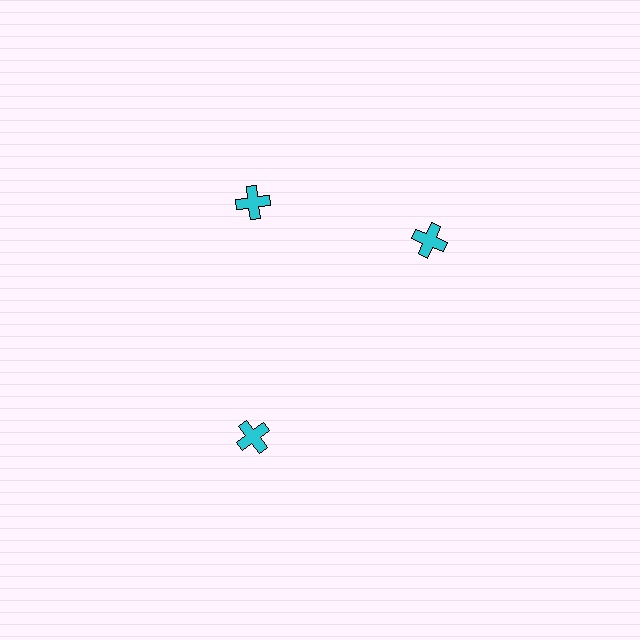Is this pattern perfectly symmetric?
No. The 3 cyan crosses are arranged in a ring, but one element near the 3 o'clock position is rotated out of alignment along the ring, breaking the 3-fold rotational symmetry.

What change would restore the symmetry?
The symmetry would be restored by rotating it back into even spacing with its neighbors so that all 3 crosses sit at equal angles and equal distance from the center.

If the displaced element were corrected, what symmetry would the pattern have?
It would have 3-fold rotational symmetry — the pattern would map onto itself every 120 degrees.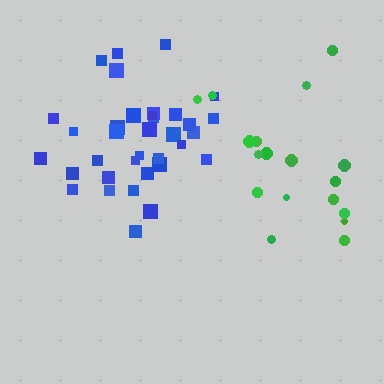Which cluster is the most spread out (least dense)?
Green.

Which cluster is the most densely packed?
Blue.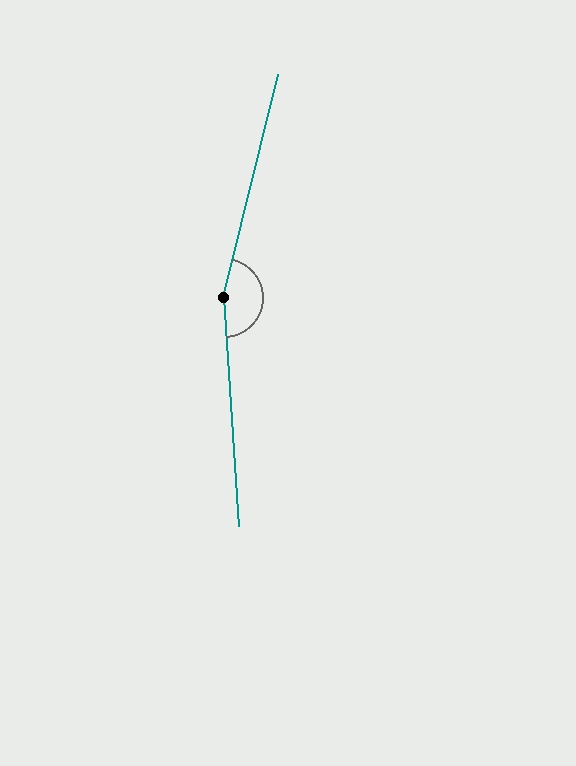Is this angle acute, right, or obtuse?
It is obtuse.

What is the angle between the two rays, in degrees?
Approximately 163 degrees.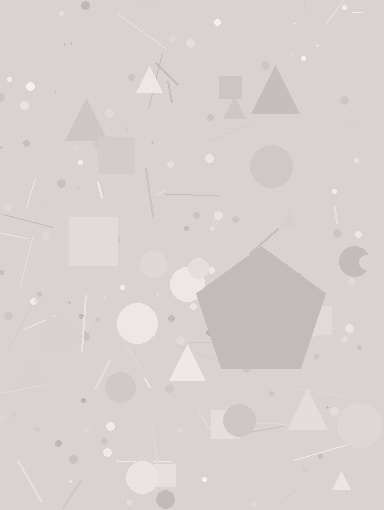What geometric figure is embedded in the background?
A pentagon is embedded in the background.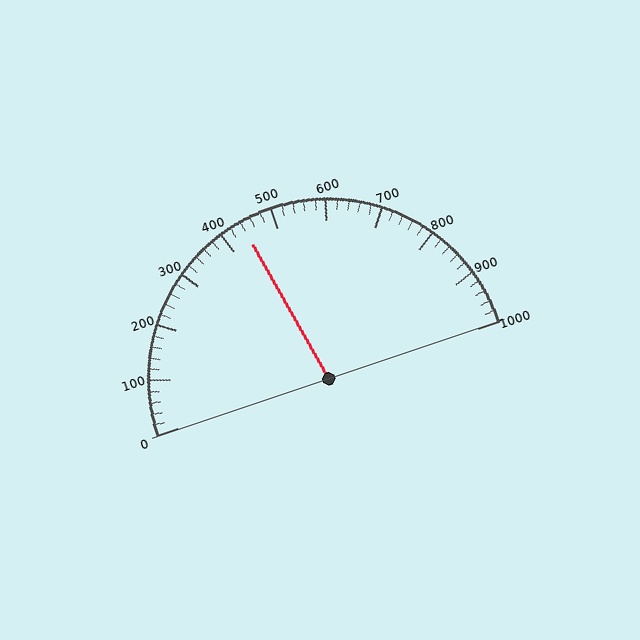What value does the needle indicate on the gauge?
The needle indicates approximately 440.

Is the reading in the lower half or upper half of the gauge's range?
The reading is in the lower half of the range (0 to 1000).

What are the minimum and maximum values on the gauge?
The gauge ranges from 0 to 1000.